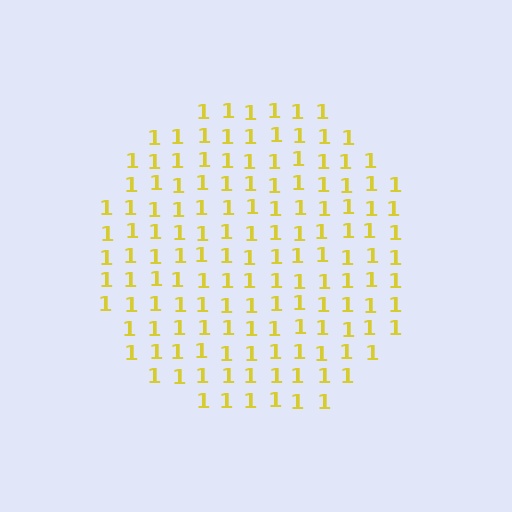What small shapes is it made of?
It is made of small digit 1's.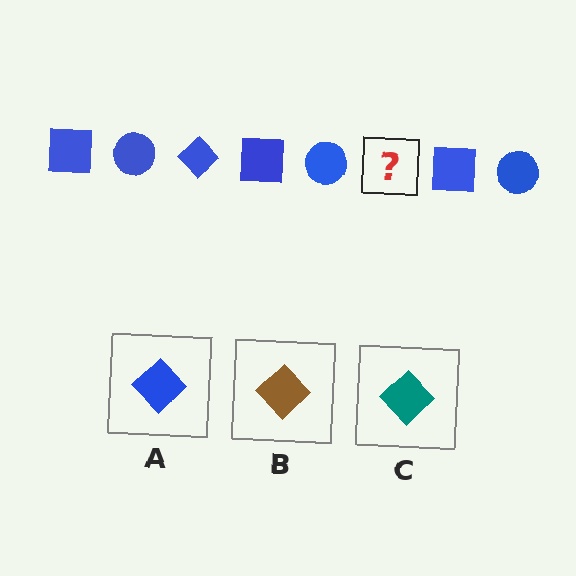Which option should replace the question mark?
Option A.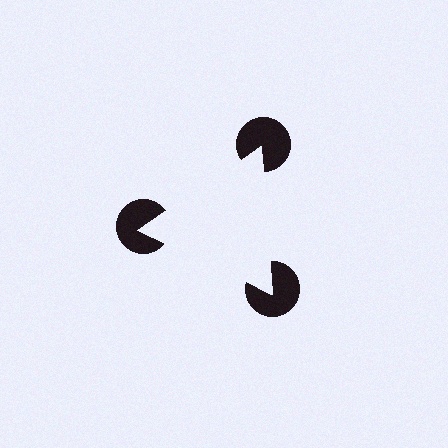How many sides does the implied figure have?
3 sides.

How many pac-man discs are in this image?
There are 3 — one at each vertex of the illusory triangle.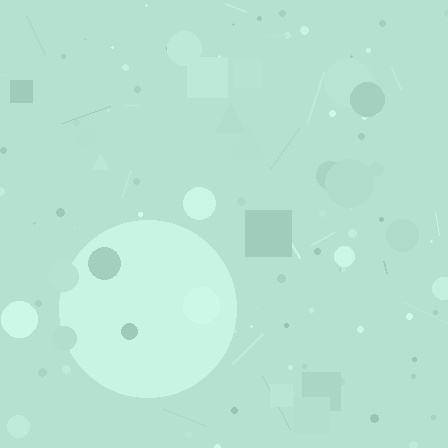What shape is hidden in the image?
A circle is hidden in the image.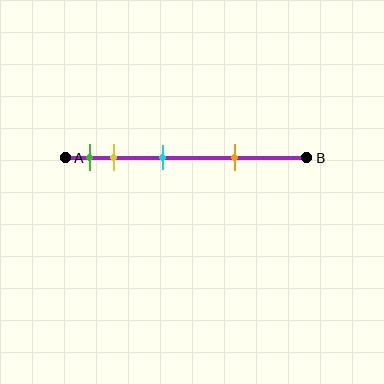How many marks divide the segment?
There are 4 marks dividing the segment.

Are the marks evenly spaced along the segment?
No, the marks are not evenly spaced.